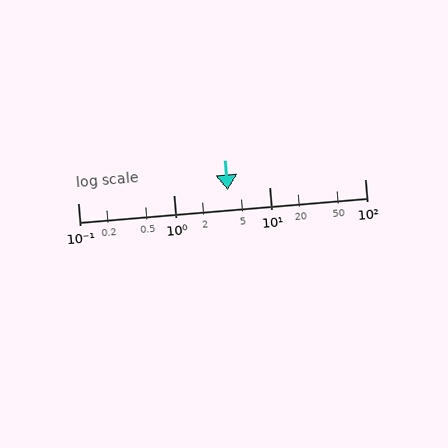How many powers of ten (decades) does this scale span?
The scale spans 3 decades, from 0.1 to 100.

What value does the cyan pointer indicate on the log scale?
The pointer indicates approximately 3.7.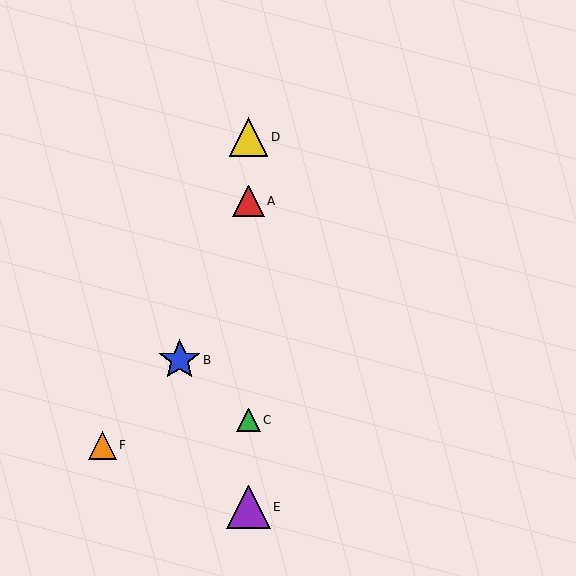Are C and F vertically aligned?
No, C is at x≈249 and F is at x≈102.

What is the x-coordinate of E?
Object E is at x≈249.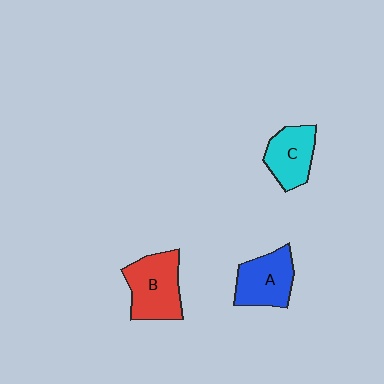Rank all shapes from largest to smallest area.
From largest to smallest: B (red), A (blue), C (cyan).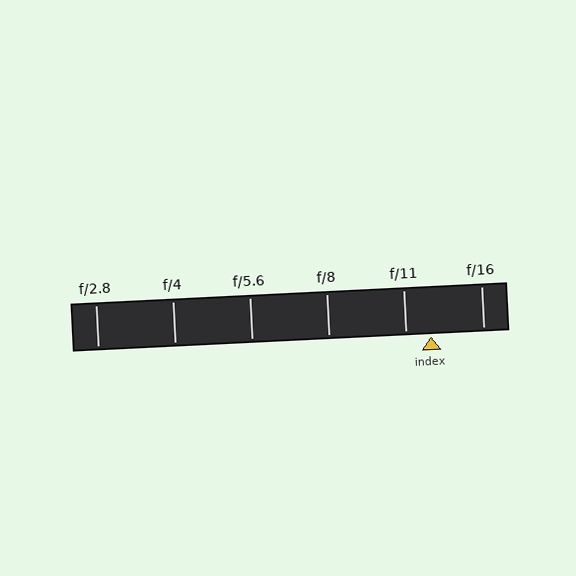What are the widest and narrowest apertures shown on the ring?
The widest aperture shown is f/2.8 and the narrowest is f/16.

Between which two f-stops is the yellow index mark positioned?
The index mark is between f/11 and f/16.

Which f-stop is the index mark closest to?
The index mark is closest to f/11.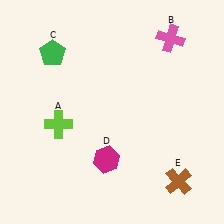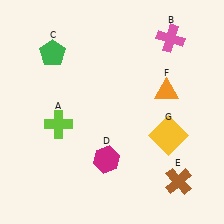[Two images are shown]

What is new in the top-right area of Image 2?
An orange triangle (F) was added in the top-right area of Image 2.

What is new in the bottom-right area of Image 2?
A yellow square (G) was added in the bottom-right area of Image 2.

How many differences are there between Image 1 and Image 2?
There are 2 differences between the two images.